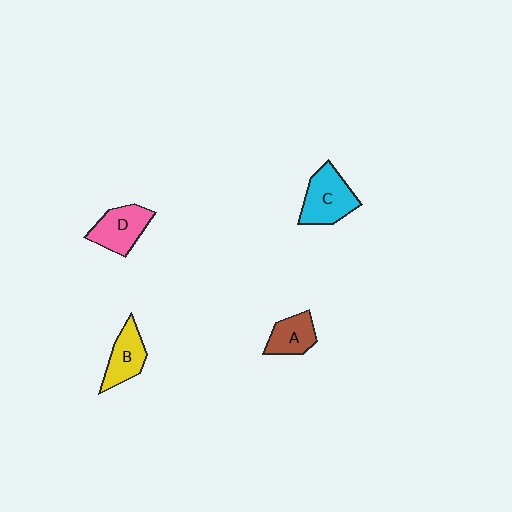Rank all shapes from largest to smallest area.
From largest to smallest: C (cyan), D (pink), B (yellow), A (brown).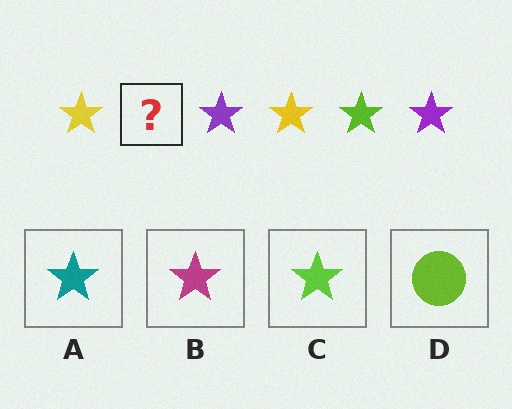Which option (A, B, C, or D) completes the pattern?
C.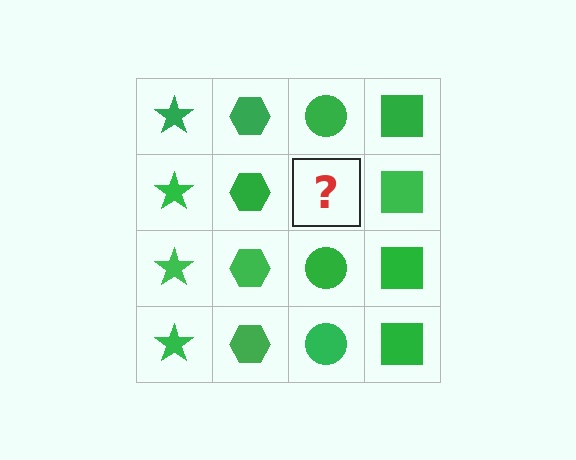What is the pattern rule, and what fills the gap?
The rule is that each column has a consistent shape. The gap should be filled with a green circle.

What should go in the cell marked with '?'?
The missing cell should contain a green circle.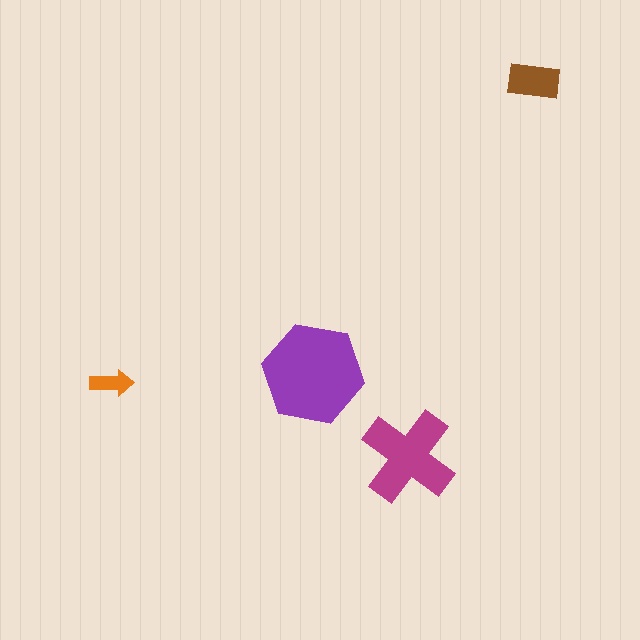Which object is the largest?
The purple hexagon.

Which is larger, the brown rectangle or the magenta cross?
The magenta cross.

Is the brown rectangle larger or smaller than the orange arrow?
Larger.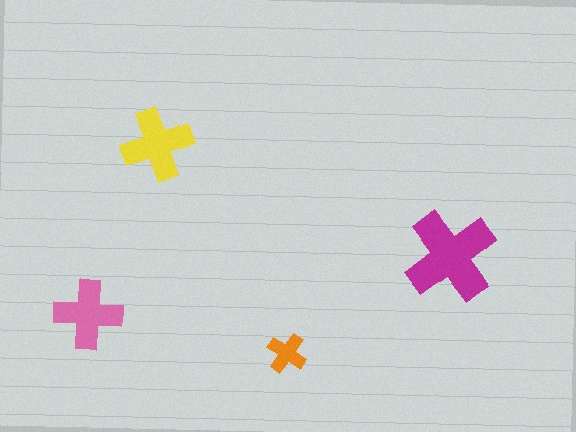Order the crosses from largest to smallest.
the magenta one, the yellow one, the pink one, the orange one.